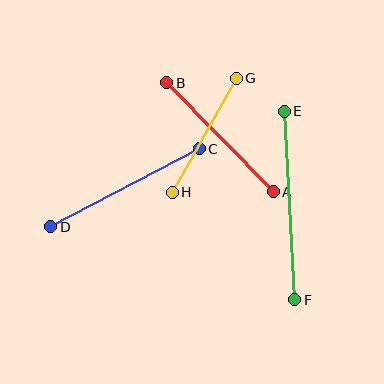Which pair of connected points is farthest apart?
Points E and F are farthest apart.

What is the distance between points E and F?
The distance is approximately 189 pixels.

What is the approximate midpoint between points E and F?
The midpoint is at approximately (289, 206) pixels.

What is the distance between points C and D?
The distance is approximately 168 pixels.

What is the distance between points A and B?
The distance is approximately 152 pixels.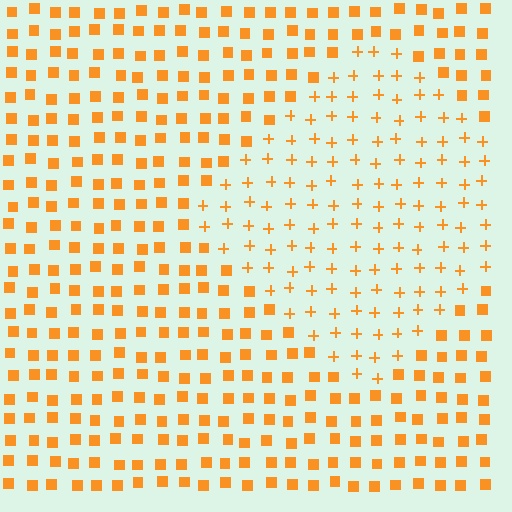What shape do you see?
I see a diamond.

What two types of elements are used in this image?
The image uses plus signs inside the diamond region and squares outside it.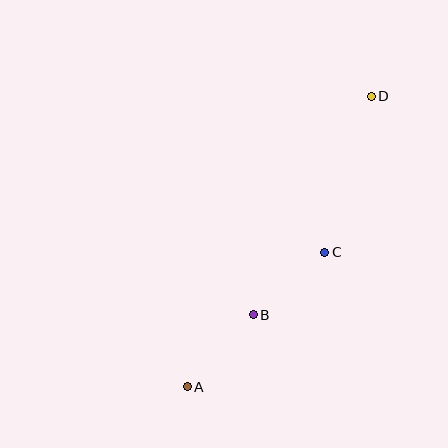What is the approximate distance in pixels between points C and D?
The distance between C and D is approximately 163 pixels.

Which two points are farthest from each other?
Points A and D are farthest from each other.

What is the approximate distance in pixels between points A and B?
The distance between A and B is approximately 98 pixels.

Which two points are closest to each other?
Points B and C are closest to each other.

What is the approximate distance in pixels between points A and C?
The distance between A and C is approximately 192 pixels.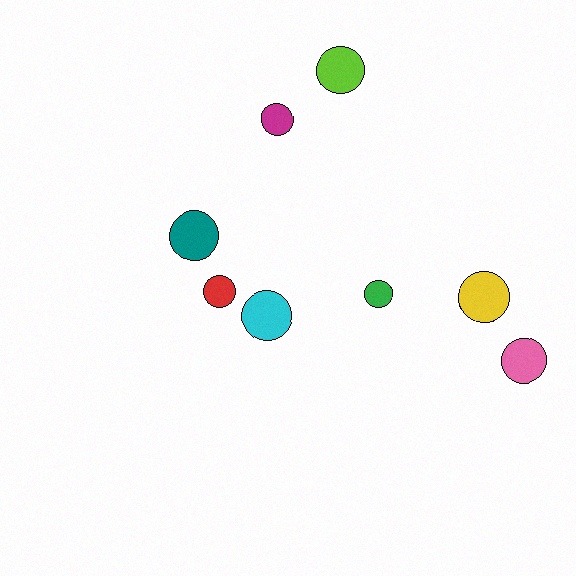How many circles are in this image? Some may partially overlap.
There are 8 circles.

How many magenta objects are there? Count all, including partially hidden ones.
There is 1 magenta object.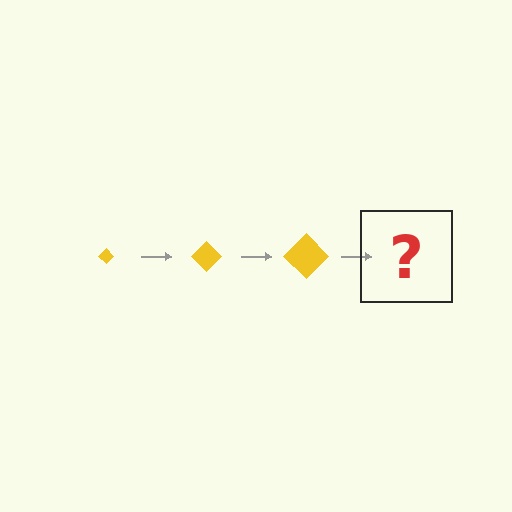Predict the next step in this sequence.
The next step is a yellow diamond, larger than the previous one.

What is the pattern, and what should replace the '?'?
The pattern is that the diamond gets progressively larger each step. The '?' should be a yellow diamond, larger than the previous one.